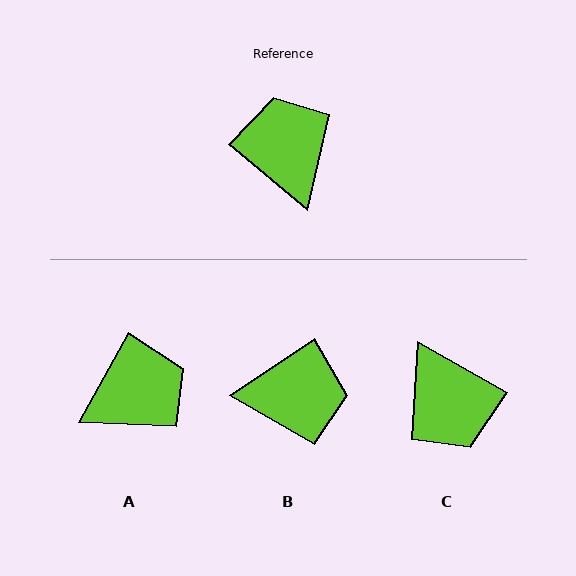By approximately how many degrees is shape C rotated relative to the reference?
Approximately 170 degrees clockwise.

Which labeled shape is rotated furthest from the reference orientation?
C, about 170 degrees away.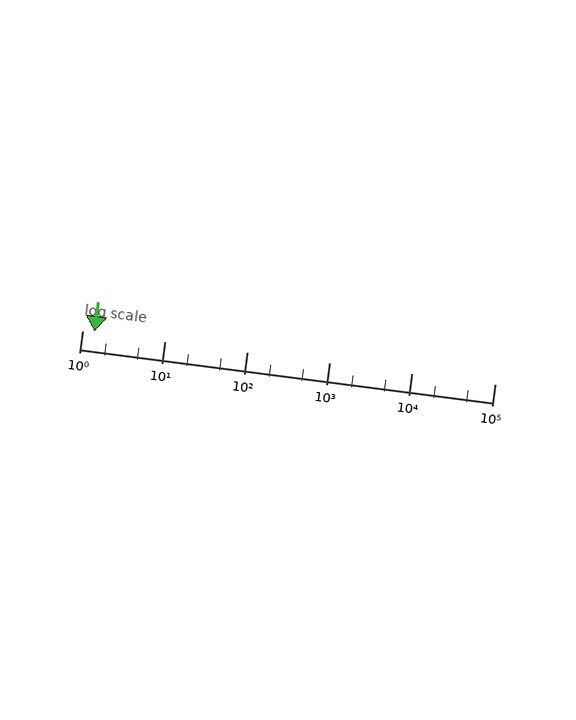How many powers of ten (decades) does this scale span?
The scale spans 5 decades, from 1 to 100000.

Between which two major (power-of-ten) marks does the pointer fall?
The pointer is between 1 and 10.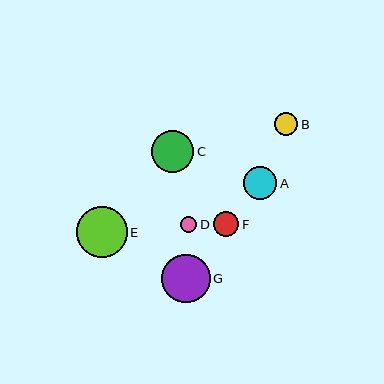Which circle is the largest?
Circle E is the largest with a size of approximately 51 pixels.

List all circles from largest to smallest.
From largest to smallest: E, G, C, A, F, B, D.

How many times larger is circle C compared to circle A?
Circle C is approximately 1.3 times the size of circle A.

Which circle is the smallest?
Circle D is the smallest with a size of approximately 16 pixels.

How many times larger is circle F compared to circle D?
Circle F is approximately 1.6 times the size of circle D.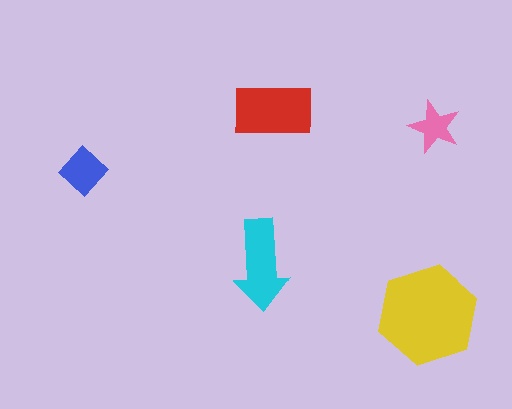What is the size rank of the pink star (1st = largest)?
5th.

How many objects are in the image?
There are 5 objects in the image.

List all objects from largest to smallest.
The yellow hexagon, the red rectangle, the cyan arrow, the blue diamond, the pink star.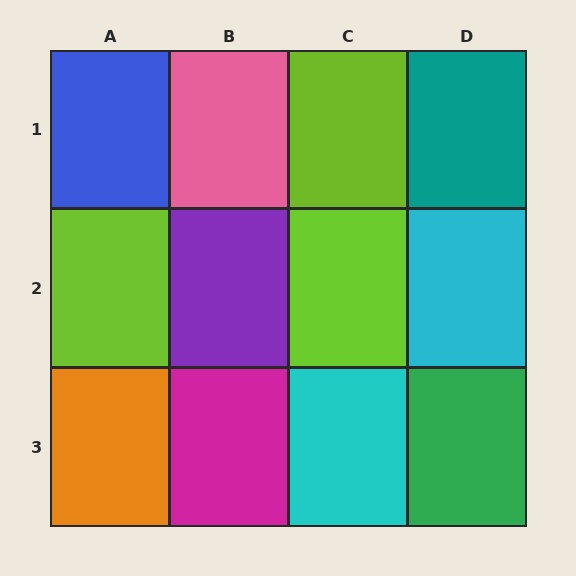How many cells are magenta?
1 cell is magenta.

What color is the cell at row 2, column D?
Cyan.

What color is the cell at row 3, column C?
Cyan.